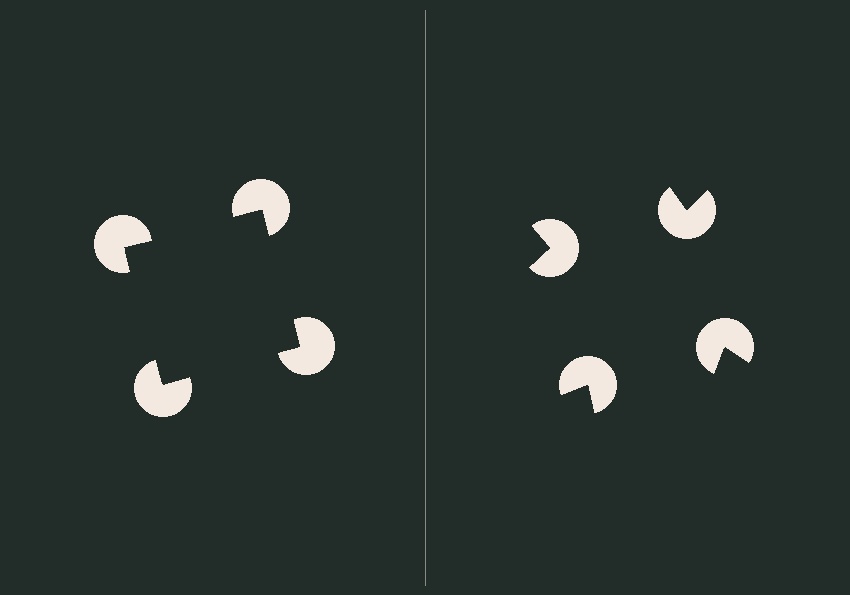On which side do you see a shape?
An illusory square appears on the left side. On the right side the wedge cuts are rotated, so no coherent shape forms.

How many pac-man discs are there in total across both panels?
8 — 4 on each side.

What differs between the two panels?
The pac-man discs are positioned identically on both sides; only the wedge orientations differ. On the left they align to a square; on the right they are misaligned.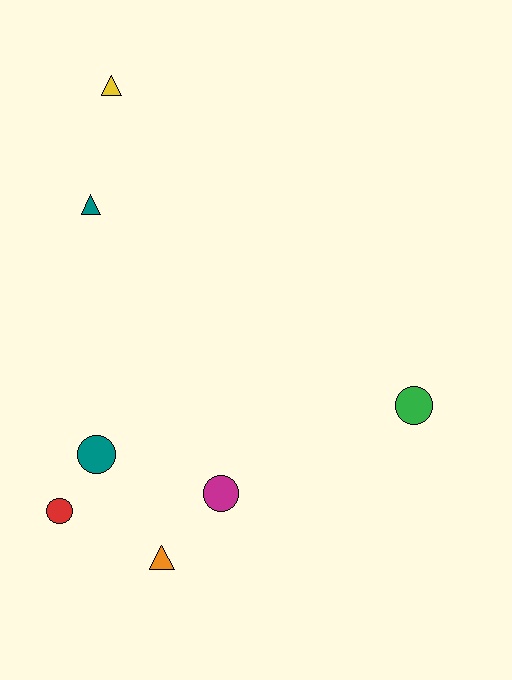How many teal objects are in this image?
There are 2 teal objects.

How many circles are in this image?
There are 4 circles.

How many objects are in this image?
There are 7 objects.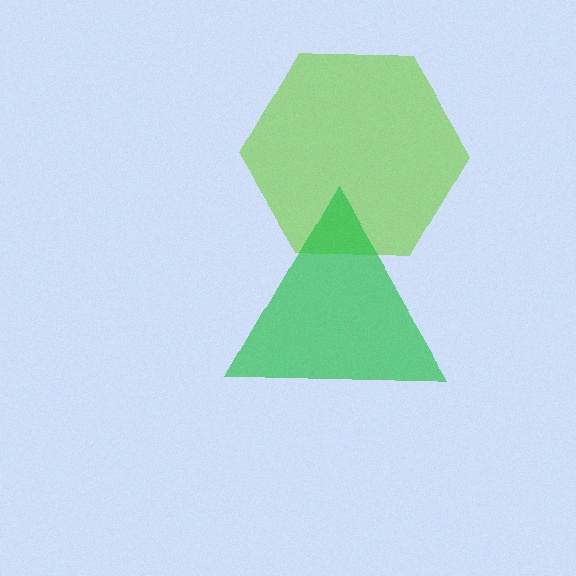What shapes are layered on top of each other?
The layered shapes are: a lime hexagon, a green triangle.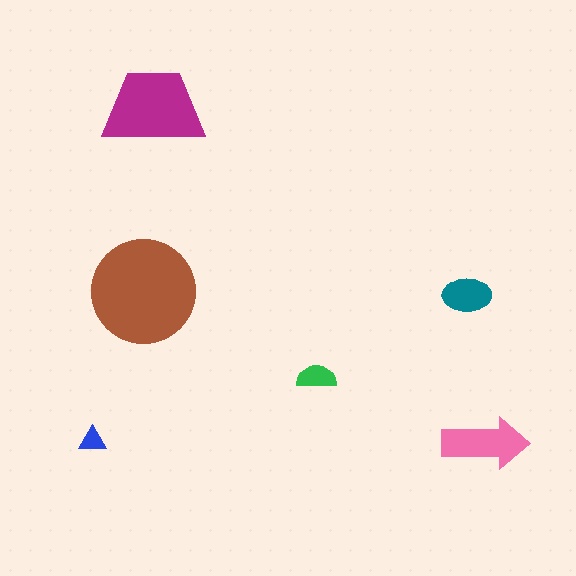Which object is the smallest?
The blue triangle.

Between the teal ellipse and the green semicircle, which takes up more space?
The teal ellipse.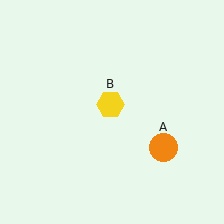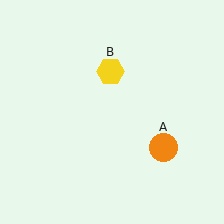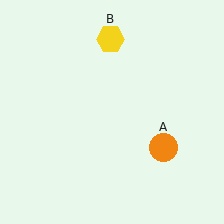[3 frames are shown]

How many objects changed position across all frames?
1 object changed position: yellow hexagon (object B).